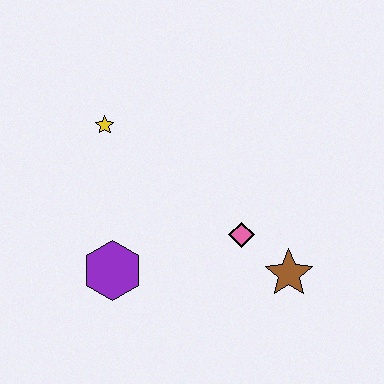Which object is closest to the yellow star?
The purple hexagon is closest to the yellow star.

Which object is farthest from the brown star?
The yellow star is farthest from the brown star.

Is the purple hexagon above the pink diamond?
No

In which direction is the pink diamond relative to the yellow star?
The pink diamond is to the right of the yellow star.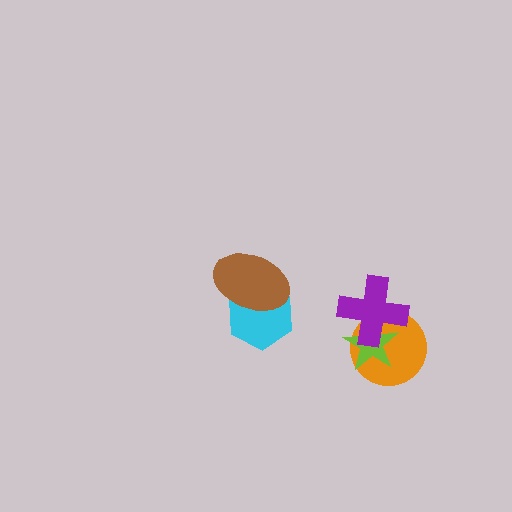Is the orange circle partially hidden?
Yes, it is partially covered by another shape.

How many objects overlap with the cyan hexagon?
1 object overlaps with the cyan hexagon.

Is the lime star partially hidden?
Yes, it is partially covered by another shape.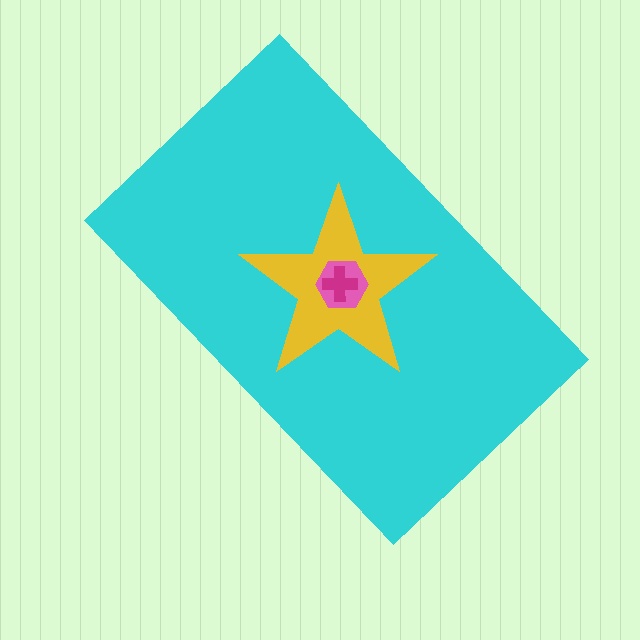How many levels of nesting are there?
4.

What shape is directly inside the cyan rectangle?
The yellow star.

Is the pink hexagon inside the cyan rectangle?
Yes.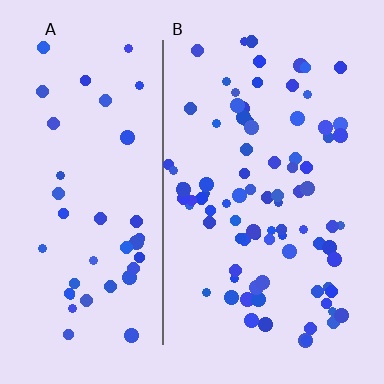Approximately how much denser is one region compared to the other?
Approximately 2.0× — region B over region A.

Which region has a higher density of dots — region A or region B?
B (the right).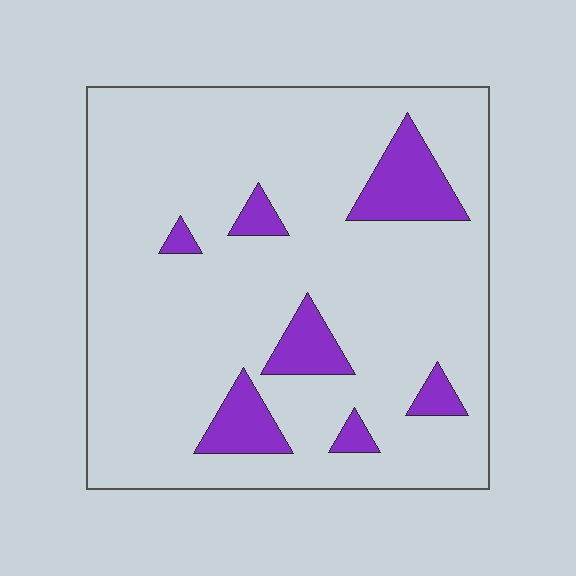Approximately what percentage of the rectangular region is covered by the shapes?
Approximately 15%.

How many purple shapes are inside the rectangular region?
7.